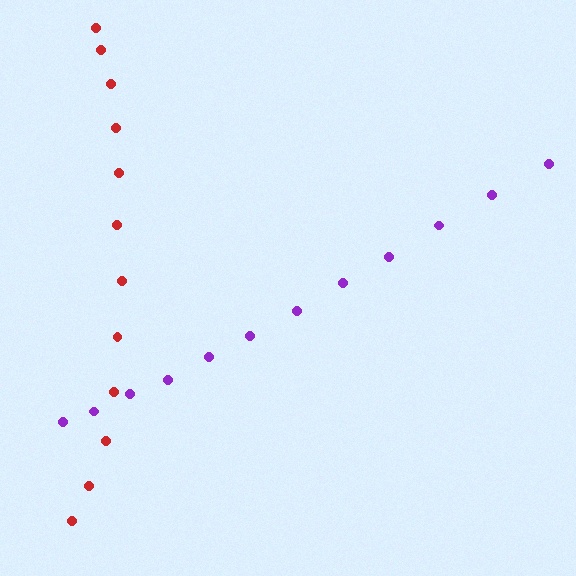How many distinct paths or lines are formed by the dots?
There are 2 distinct paths.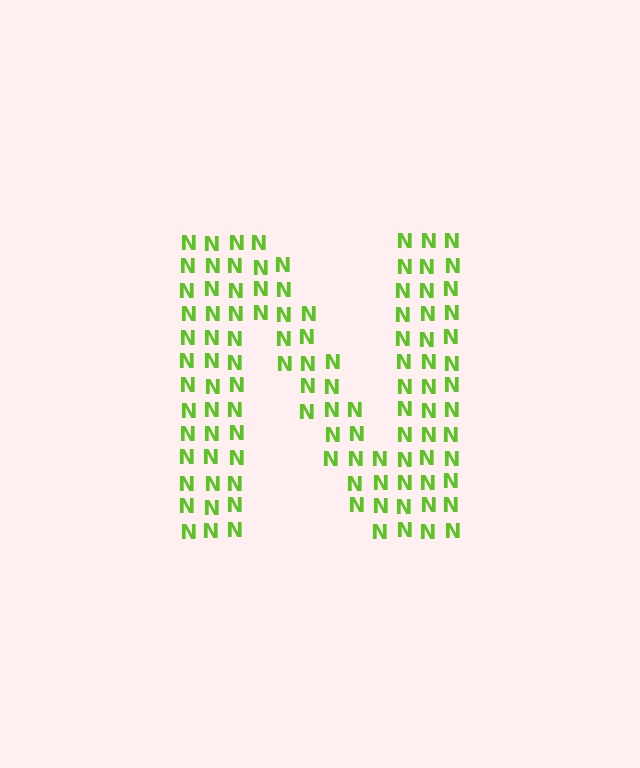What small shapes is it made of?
It is made of small letter N's.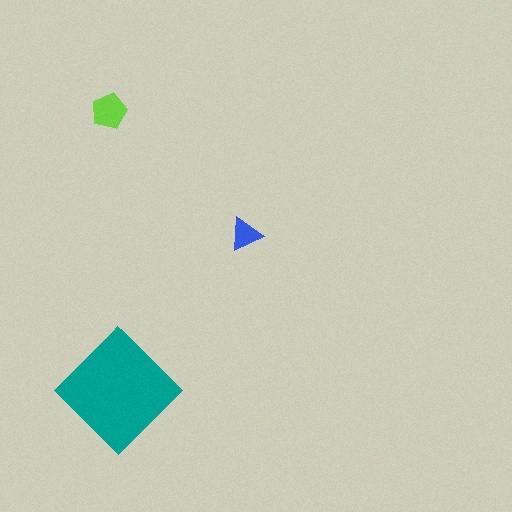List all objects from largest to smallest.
The teal diamond, the lime pentagon, the blue triangle.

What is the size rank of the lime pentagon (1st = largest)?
2nd.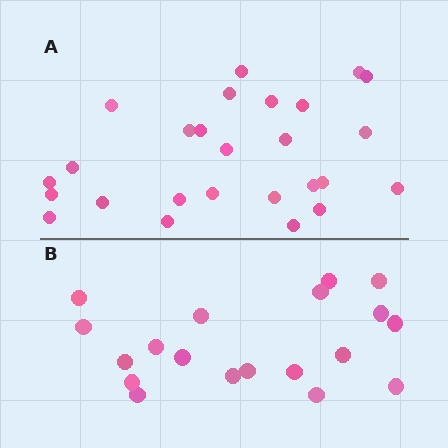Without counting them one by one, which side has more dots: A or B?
Region A (the top region) has more dots.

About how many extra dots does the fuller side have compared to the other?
Region A has roughly 8 or so more dots than region B.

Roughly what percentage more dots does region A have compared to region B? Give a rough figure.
About 35% more.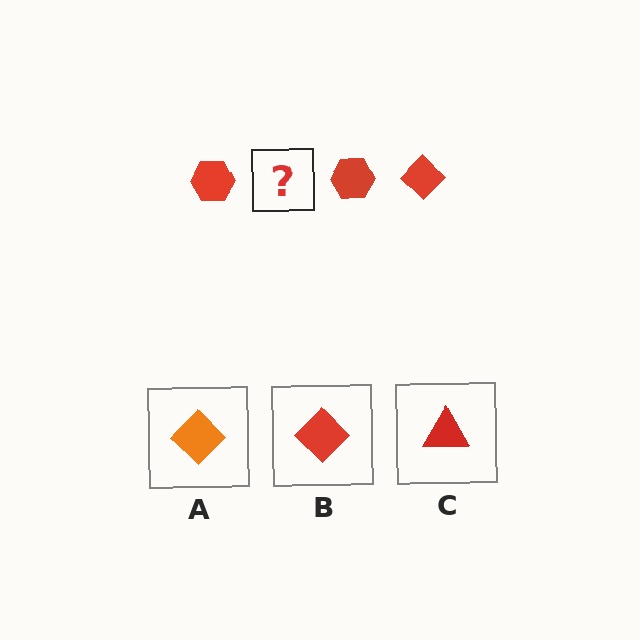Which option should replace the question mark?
Option B.